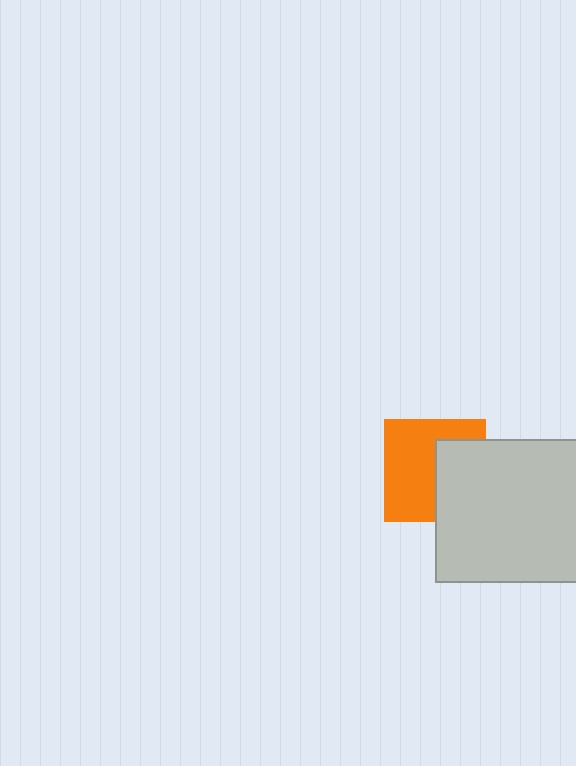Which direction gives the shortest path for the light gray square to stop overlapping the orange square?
Moving right gives the shortest separation.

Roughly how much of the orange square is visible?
About half of it is visible (roughly 61%).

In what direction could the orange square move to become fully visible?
The orange square could move left. That would shift it out from behind the light gray square entirely.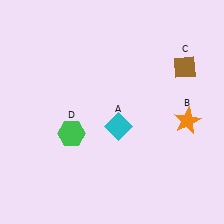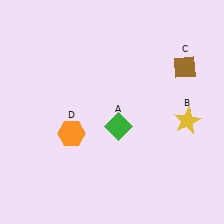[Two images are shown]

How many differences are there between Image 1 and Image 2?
There are 3 differences between the two images.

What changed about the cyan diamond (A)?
In Image 1, A is cyan. In Image 2, it changed to green.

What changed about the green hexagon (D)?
In Image 1, D is green. In Image 2, it changed to orange.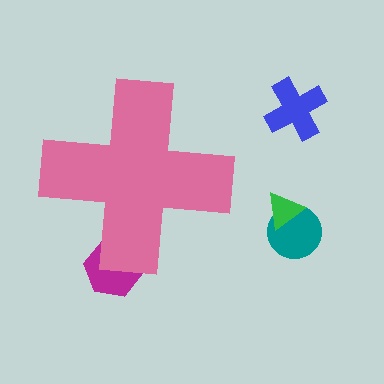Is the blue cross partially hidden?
No, the blue cross is fully visible.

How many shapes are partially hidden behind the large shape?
1 shape is partially hidden.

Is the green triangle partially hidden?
No, the green triangle is fully visible.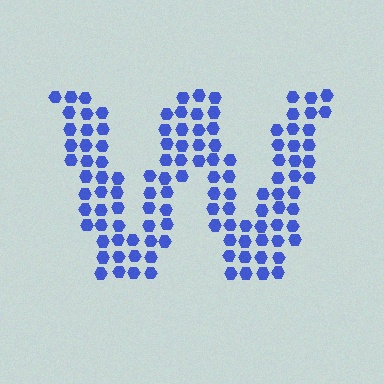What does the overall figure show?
The overall figure shows the letter W.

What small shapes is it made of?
It is made of small hexagons.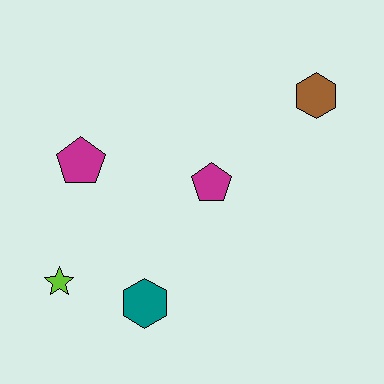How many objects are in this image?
There are 5 objects.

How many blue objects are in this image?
There are no blue objects.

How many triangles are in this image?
There are no triangles.